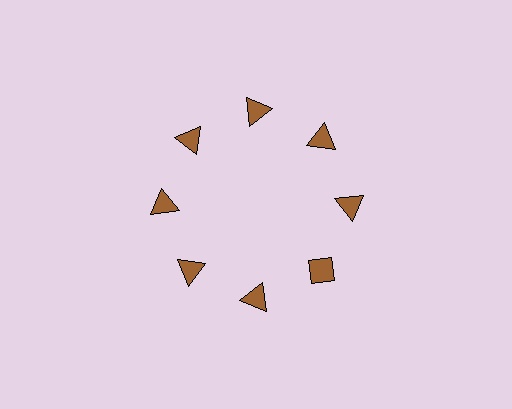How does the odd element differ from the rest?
It has a different shape: diamond instead of triangle.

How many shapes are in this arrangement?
There are 8 shapes arranged in a ring pattern.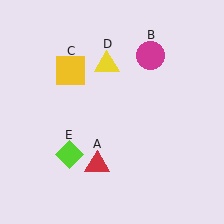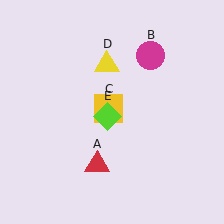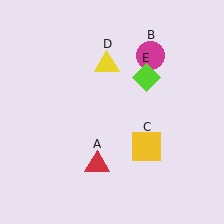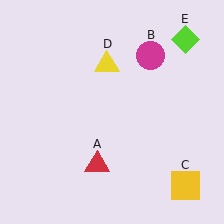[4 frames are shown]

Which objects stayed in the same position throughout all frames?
Red triangle (object A) and magenta circle (object B) and yellow triangle (object D) remained stationary.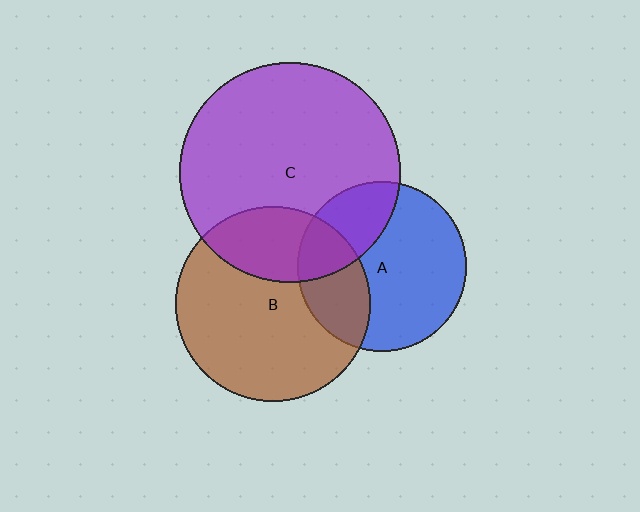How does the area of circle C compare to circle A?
Approximately 1.7 times.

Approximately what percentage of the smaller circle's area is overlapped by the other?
Approximately 30%.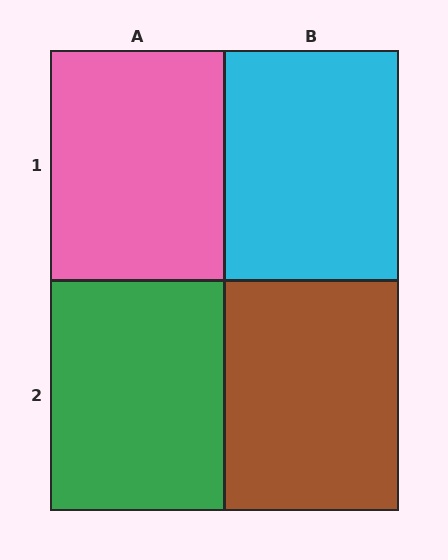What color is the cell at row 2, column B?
Brown.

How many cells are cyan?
1 cell is cyan.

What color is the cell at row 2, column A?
Green.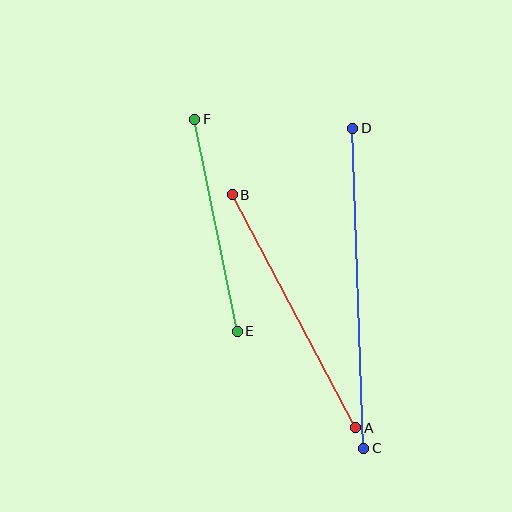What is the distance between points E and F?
The distance is approximately 216 pixels.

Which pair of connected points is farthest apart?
Points C and D are farthest apart.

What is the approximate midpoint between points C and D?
The midpoint is at approximately (358, 288) pixels.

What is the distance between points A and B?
The distance is approximately 264 pixels.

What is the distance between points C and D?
The distance is approximately 320 pixels.